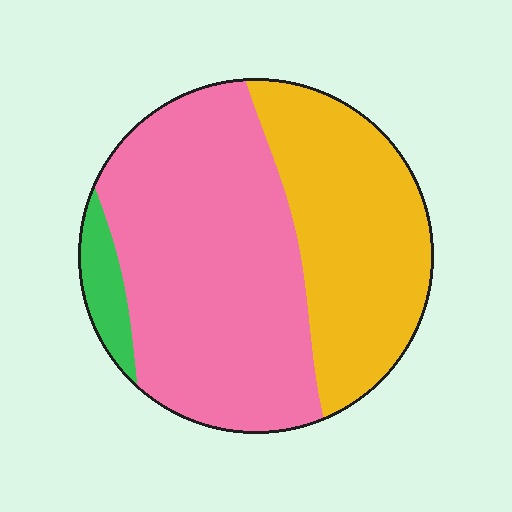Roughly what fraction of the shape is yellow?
Yellow covers about 35% of the shape.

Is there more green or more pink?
Pink.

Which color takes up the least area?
Green, at roughly 5%.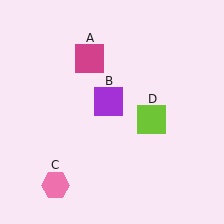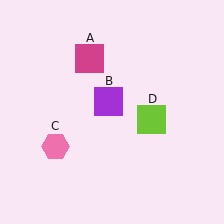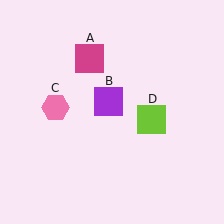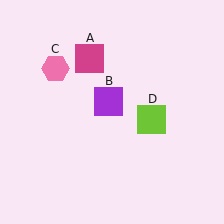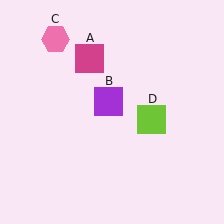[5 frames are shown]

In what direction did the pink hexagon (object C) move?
The pink hexagon (object C) moved up.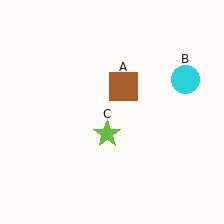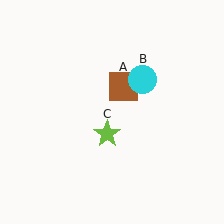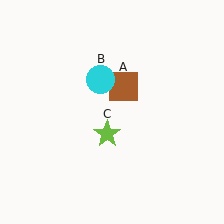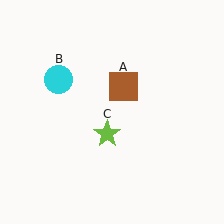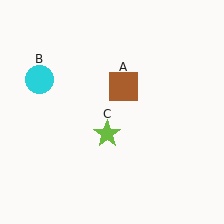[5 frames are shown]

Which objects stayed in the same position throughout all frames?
Brown square (object A) and lime star (object C) remained stationary.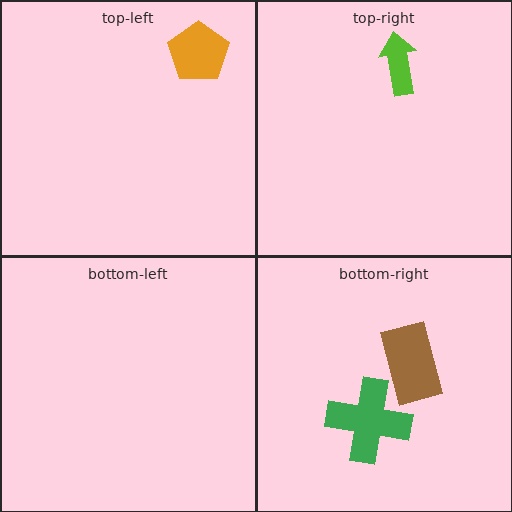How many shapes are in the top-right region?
1.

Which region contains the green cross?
The bottom-right region.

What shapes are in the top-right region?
The lime arrow.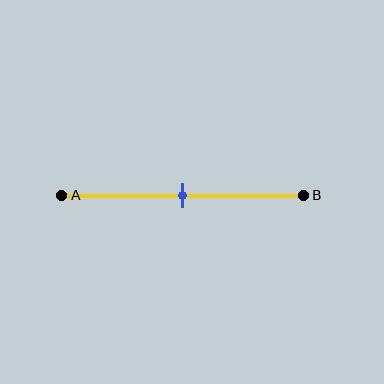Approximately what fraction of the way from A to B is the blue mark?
The blue mark is approximately 50% of the way from A to B.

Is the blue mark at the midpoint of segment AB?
Yes, the mark is approximately at the midpoint.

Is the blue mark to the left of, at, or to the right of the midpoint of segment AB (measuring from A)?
The blue mark is approximately at the midpoint of segment AB.